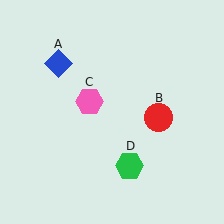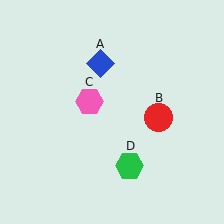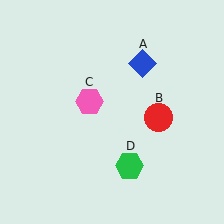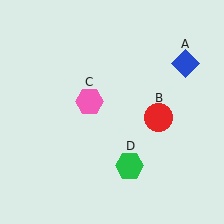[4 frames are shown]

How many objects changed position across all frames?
1 object changed position: blue diamond (object A).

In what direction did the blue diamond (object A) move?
The blue diamond (object A) moved right.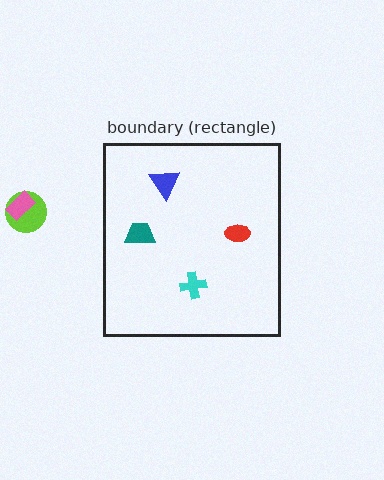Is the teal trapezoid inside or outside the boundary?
Inside.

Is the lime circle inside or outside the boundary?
Outside.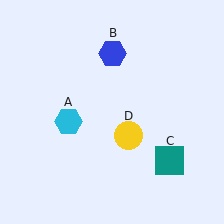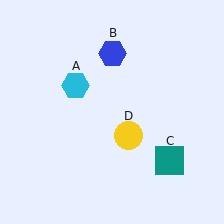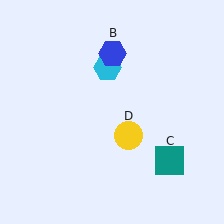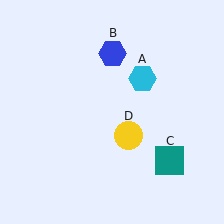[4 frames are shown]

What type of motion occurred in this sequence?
The cyan hexagon (object A) rotated clockwise around the center of the scene.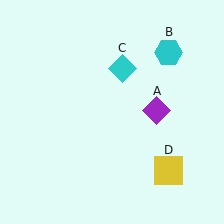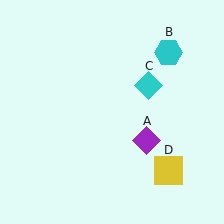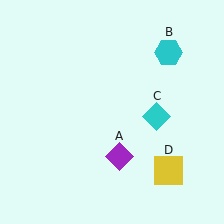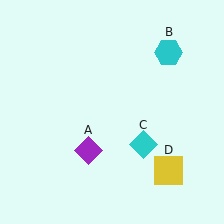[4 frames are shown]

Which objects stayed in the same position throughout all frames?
Cyan hexagon (object B) and yellow square (object D) remained stationary.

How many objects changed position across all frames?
2 objects changed position: purple diamond (object A), cyan diamond (object C).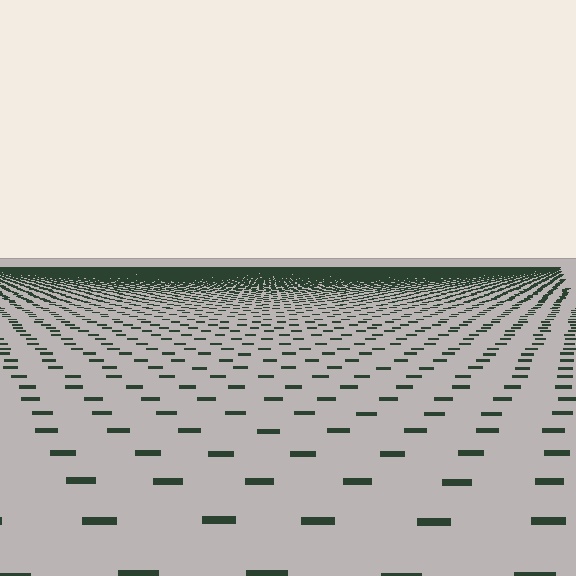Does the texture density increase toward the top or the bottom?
Density increases toward the top.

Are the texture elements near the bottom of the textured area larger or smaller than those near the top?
Larger. Near the bottom, elements are closer to the viewer and appear at a bigger on-screen size.